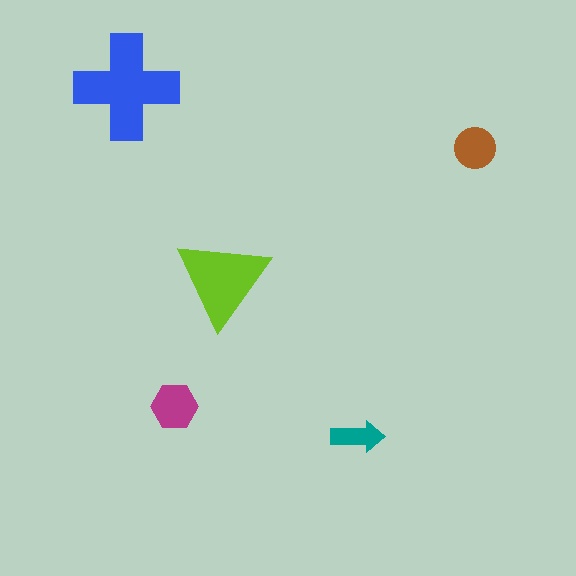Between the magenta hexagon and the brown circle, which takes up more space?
The magenta hexagon.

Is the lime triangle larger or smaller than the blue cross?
Smaller.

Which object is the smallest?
The teal arrow.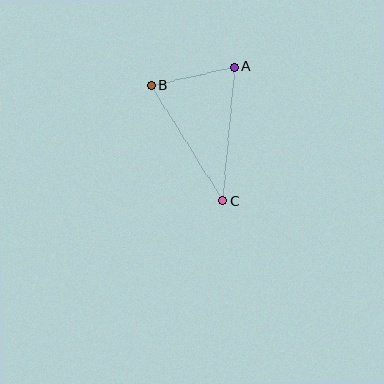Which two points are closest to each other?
Points A and B are closest to each other.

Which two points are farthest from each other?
Points B and C are farthest from each other.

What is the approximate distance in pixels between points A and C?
The distance between A and C is approximately 134 pixels.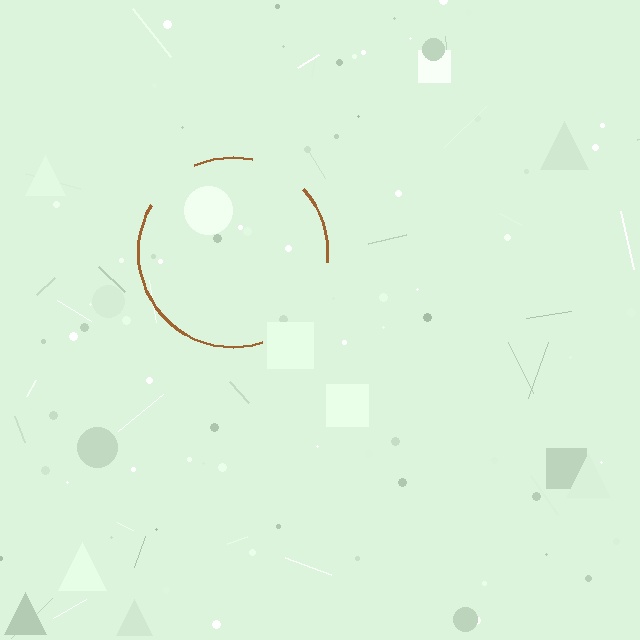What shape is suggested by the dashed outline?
The dashed outline suggests a circle.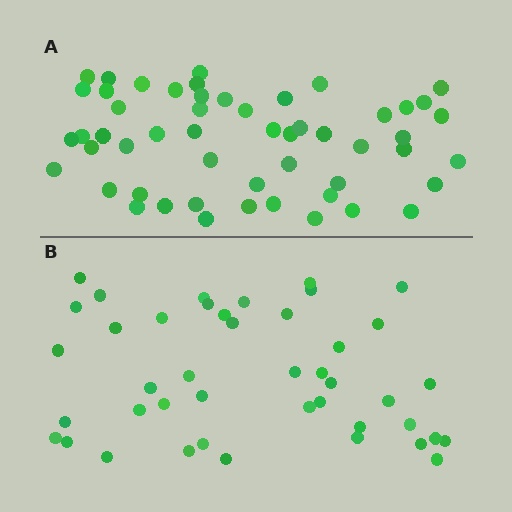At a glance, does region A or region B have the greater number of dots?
Region A (the top region) has more dots.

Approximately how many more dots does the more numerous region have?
Region A has roughly 10 or so more dots than region B.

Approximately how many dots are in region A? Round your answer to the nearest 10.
About 50 dots. (The exact count is 53, which rounds to 50.)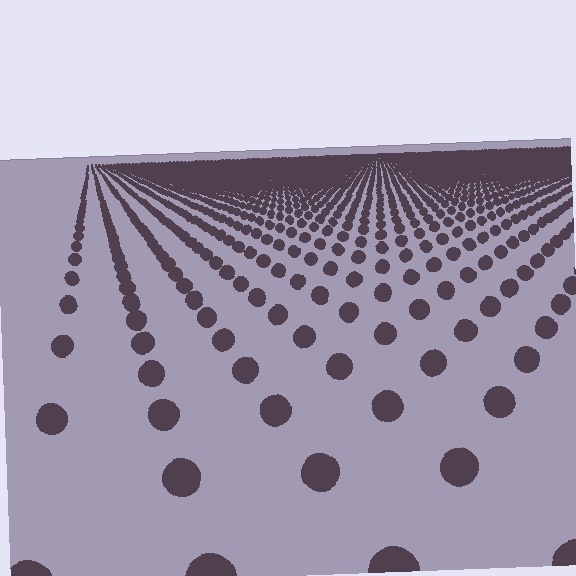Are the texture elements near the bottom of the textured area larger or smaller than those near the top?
Larger. Near the bottom, elements are closer to the viewer and appear at a bigger on-screen size.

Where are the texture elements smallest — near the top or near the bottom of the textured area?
Near the top.